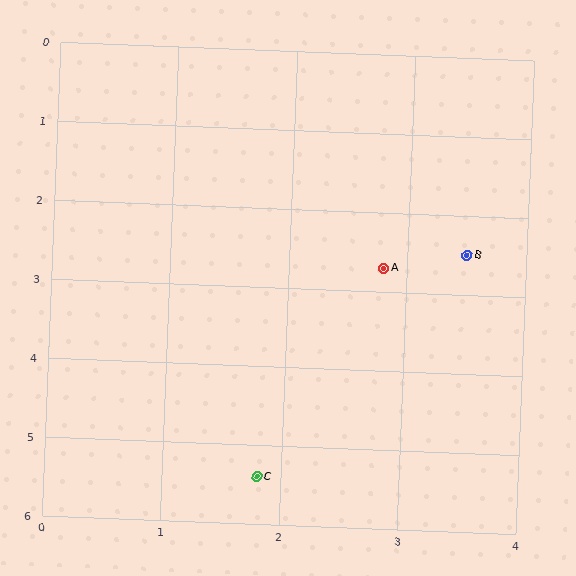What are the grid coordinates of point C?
Point C is at approximately (1.8, 5.4).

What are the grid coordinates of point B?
Point B is at approximately (3.5, 2.5).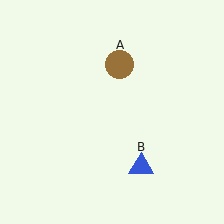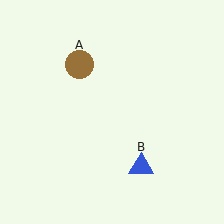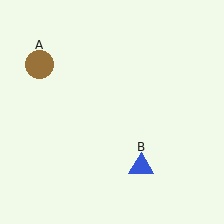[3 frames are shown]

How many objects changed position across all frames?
1 object changed position: brown circle (object A).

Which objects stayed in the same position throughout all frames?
Blue triangle (object B) remained stationary.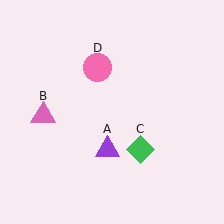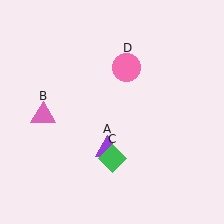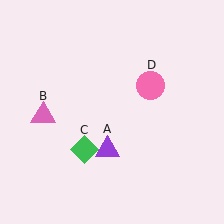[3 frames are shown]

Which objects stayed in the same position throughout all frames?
Purple triangle (object A) and pink triangle (object B) remained stationary.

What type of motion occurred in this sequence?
The green diamond (object C), pink circle (object D) rotated clockwise around the center of the scene.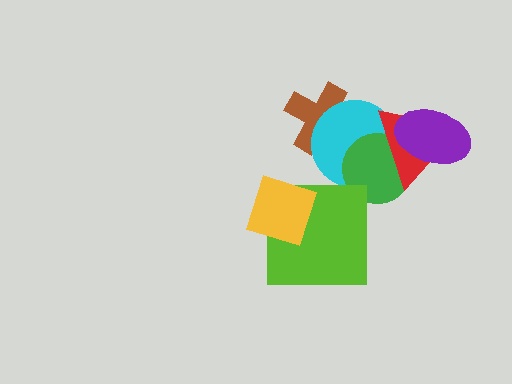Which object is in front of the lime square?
The yellow diamond is in front of the lime square.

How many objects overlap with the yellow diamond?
1 object overlaps with the yellow diamond.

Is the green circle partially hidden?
Yes, it is partially covered by another shape.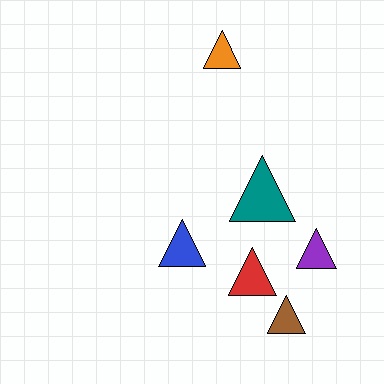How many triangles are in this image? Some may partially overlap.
There are 6 triangles.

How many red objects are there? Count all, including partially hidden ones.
There is 1 red object.